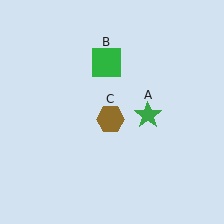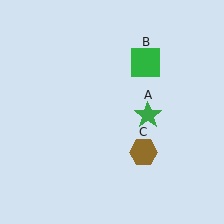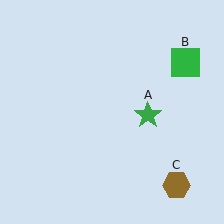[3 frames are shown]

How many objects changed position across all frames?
2 objects changed position: green square (object B), brown hexagon (object C).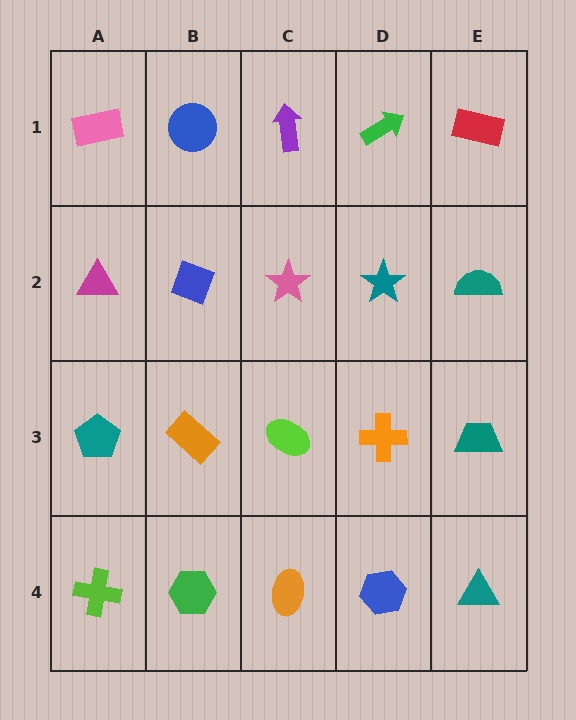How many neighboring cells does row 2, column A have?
3.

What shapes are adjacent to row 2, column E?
A red rectangle (row 1, column E), a teal trapezoid (row 3, column E), a teal star (row 2, column D).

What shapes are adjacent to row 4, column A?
A teal pentagon (row 3, column A), a green hexagon (row 4, column B).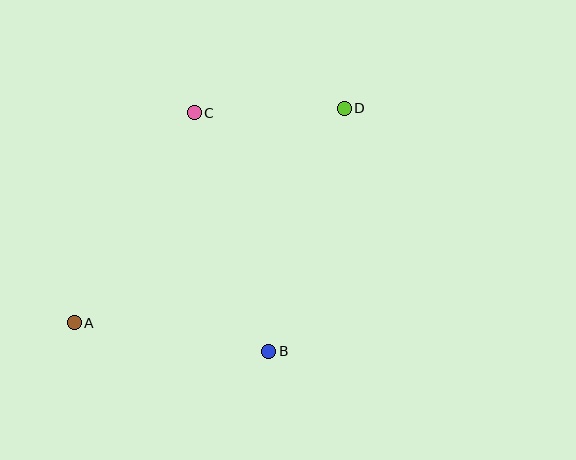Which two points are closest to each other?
Points C and D are closest to each other.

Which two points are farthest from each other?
Points A and D are farthest from each other.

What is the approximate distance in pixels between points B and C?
The distance between B and C is approximately 250 pixels.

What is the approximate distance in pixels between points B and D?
The distance between B and D is approximately 255 pixels.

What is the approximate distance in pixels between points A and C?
The distance between A and C is approximately 242 pixels.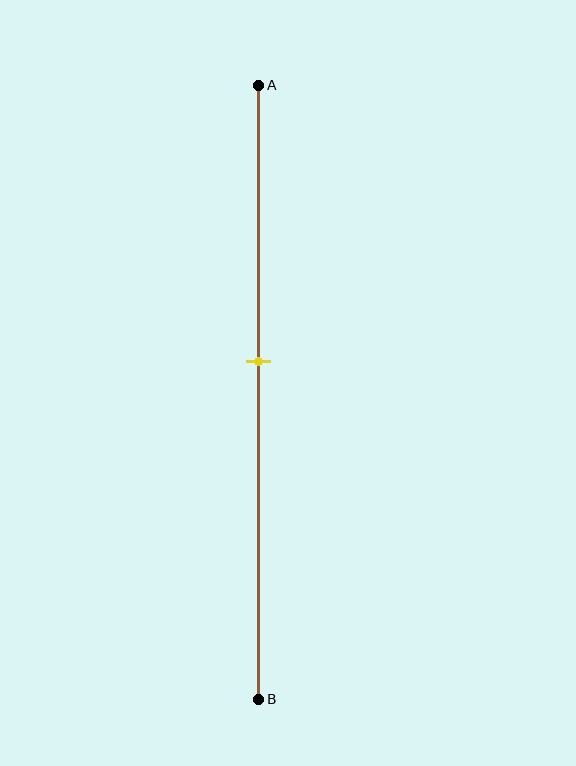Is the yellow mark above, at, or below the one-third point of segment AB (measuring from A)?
The yellow mark is below the one-third point of segment AB.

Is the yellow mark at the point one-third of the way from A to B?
No, the mark is at about 45% from A, not at the 33% one-third point.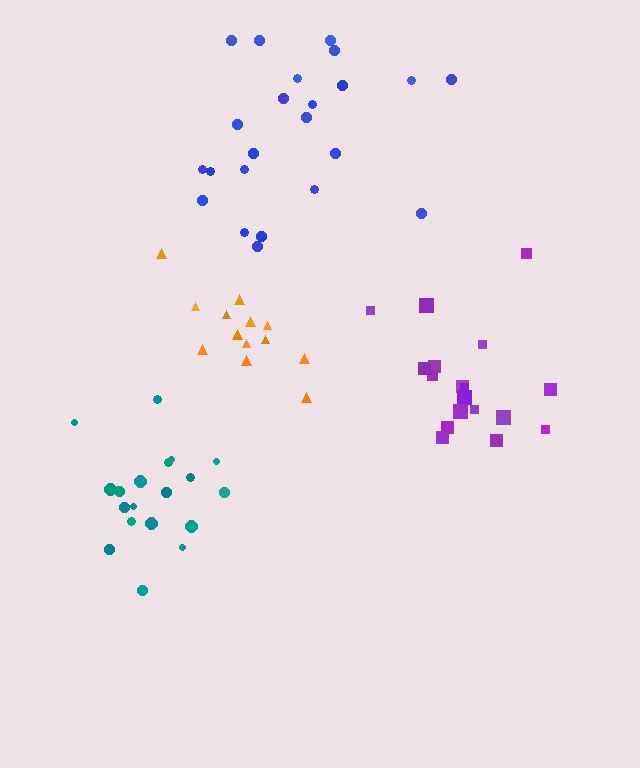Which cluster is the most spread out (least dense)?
Blue.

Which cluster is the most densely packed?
Orange.